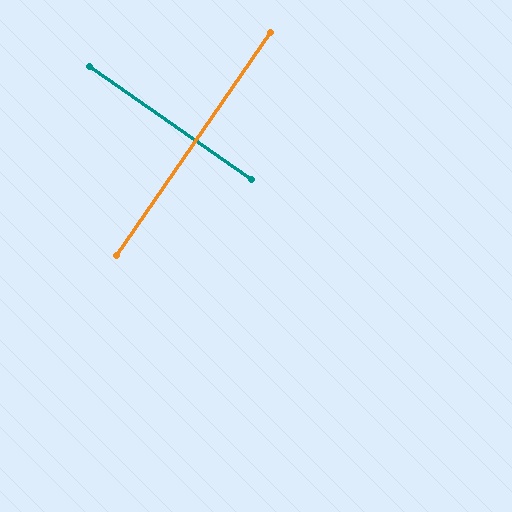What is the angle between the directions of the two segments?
Approximately 90 degrees.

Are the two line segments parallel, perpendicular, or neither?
Perpendicular — they meet at approximately 90°.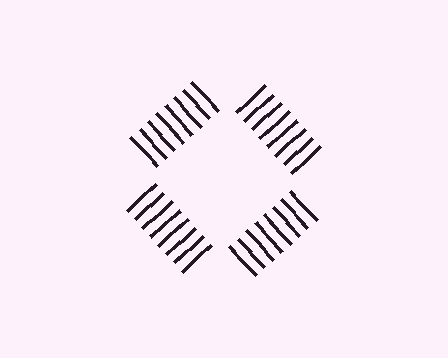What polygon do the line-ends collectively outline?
An illusory square — the line segments terminate on its edges but no continuous stroke is drawn.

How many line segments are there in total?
32 — 8 along each of the 4 edges.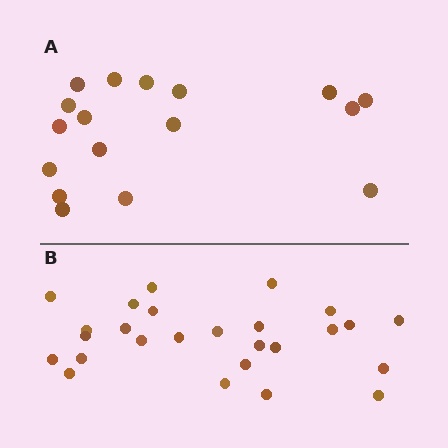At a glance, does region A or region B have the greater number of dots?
Region B (the bottom region) has more dots.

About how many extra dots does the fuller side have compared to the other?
Region B has roughly 8 or so more dots than region A.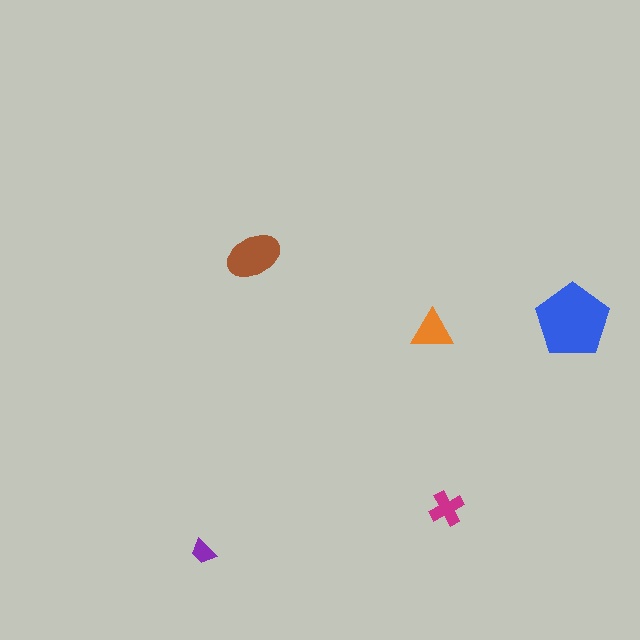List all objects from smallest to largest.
The purple trapezoid, the magenta cross, the orange triangle, the brown ellipse, the blue pentagon.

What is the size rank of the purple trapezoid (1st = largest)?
5th.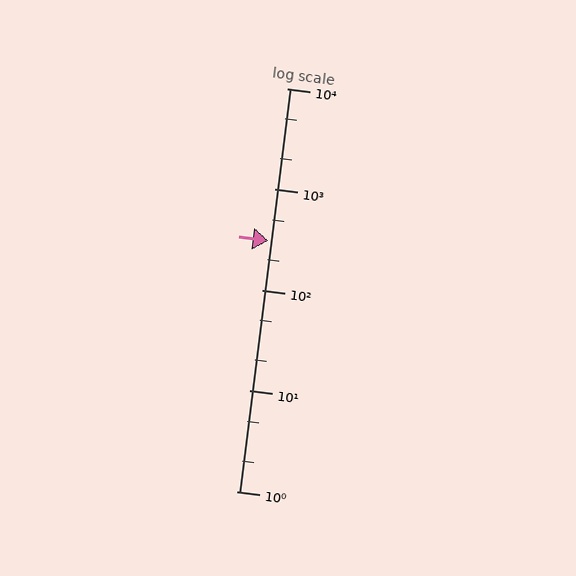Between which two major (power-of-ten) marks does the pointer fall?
The pointer is between 100 and 1000.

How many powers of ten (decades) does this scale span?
The scale spans 4 decades, from 1 to 10000.